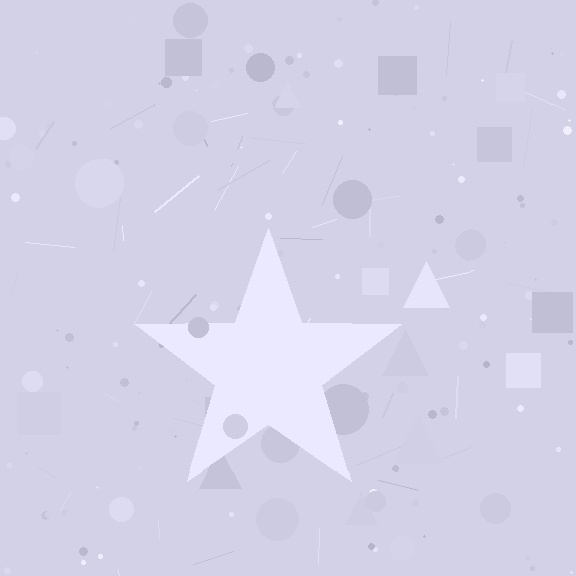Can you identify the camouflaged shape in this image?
The camouflaged shape is a star.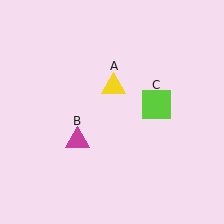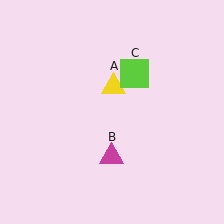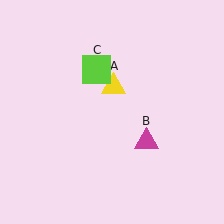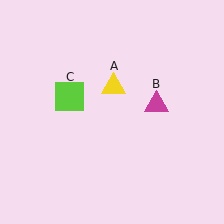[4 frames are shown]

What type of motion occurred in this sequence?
The magenta triangle (object B), lime square (object C) rotated counterclockwise around the center of the scene.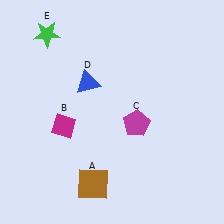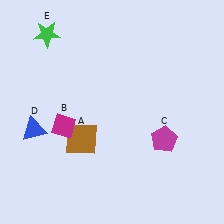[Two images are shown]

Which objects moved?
The objects that moved are: the brown square (A), the magenta pentagon (C), the blue triangle (D).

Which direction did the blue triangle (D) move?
The blue triangle (D) moved left.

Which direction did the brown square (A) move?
The brown square (A) moved up.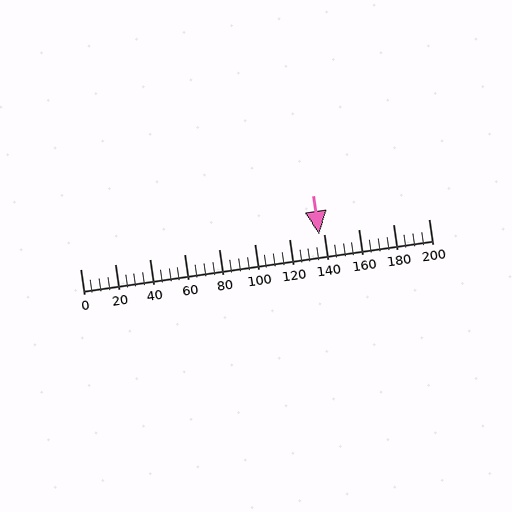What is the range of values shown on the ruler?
The ruler shows values from 0 to 200.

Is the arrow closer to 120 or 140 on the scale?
The arrow is closer to 140.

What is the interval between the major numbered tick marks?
The major tick marks are spaced 20 units apart.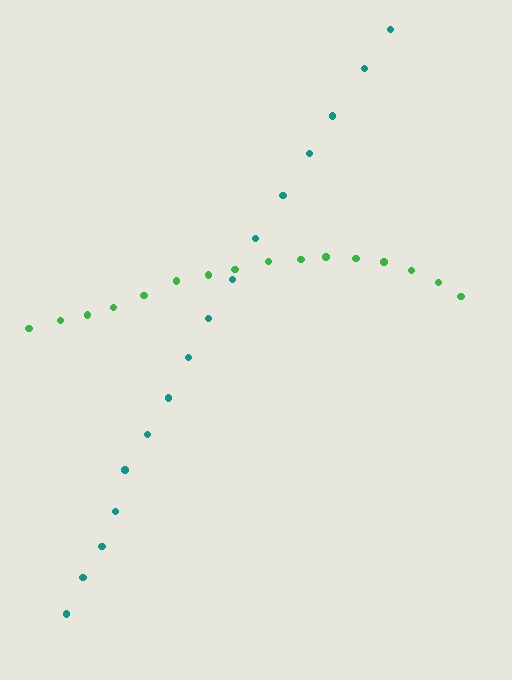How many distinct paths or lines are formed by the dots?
There are 2 distinct paths.